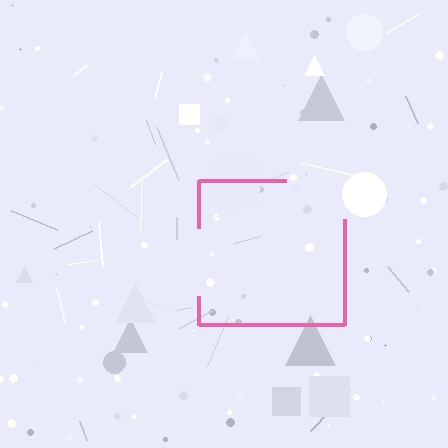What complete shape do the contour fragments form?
The contour fragments form a square.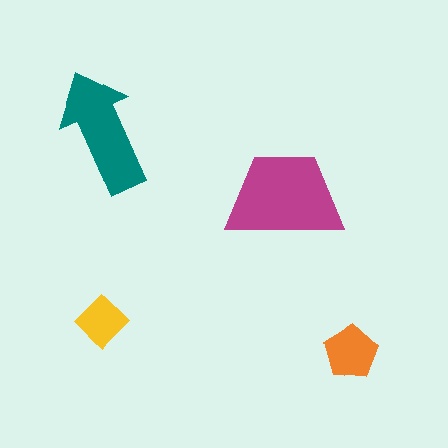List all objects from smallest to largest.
The yellow diamond, the orange pentagon, the teal arrow, the magenta trapezoid.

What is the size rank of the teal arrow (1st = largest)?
2nd.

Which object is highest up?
The teal arrow is topmost.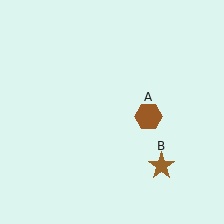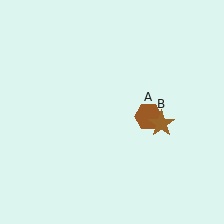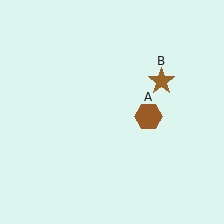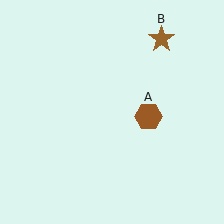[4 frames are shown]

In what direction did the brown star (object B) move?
The brown star (object B) moved up.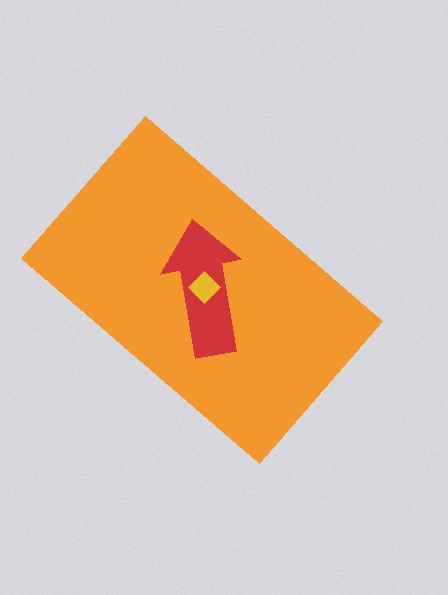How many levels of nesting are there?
3.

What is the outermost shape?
The orange rectangle.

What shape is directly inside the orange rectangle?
The red arrow.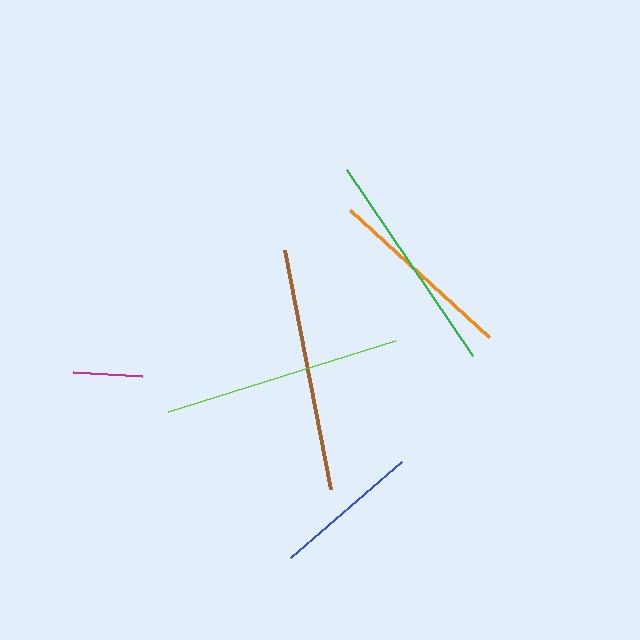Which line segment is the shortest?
The magenta line is the shortest at approximately 69 pixels.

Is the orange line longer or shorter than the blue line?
The orange line is longer than the blue line.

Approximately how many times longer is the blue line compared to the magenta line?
The blue line is approximately 2.1 times the length of the magenta line.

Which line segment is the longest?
The brown line is the longest at approximately 244 pixels.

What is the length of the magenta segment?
The magenta segment is approximately 69 pixels long.